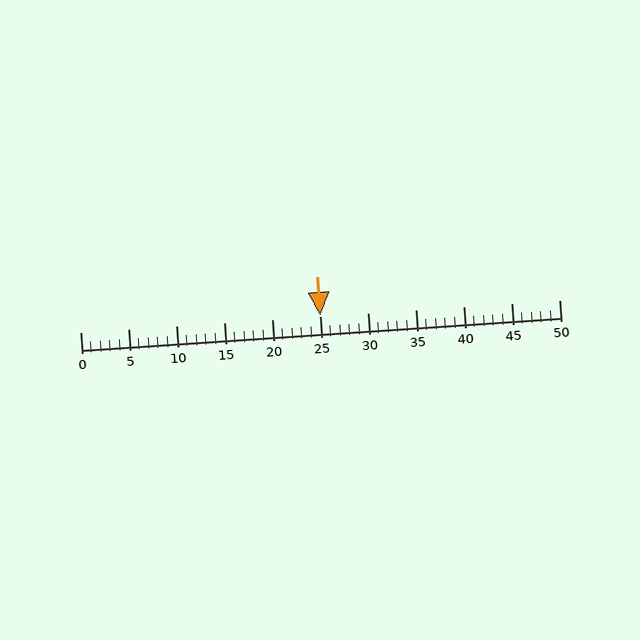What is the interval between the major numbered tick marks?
The major tick marks are spaced 5 units apart.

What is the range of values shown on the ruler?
The ruler shows values from 0 to 50.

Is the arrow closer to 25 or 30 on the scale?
The arrow is closer to 25.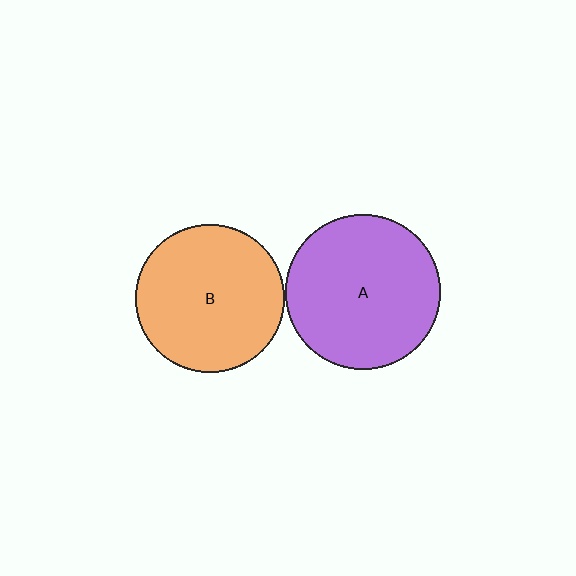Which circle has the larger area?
Circle A (purple).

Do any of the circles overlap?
No, none of the circles overlap.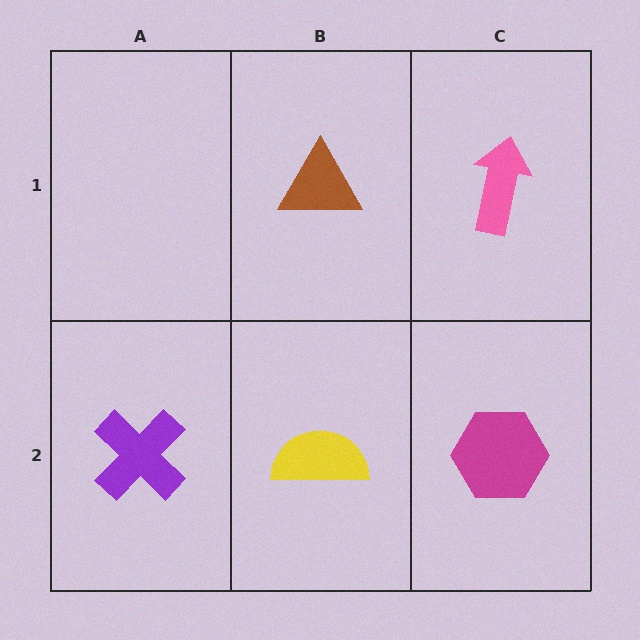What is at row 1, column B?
A brown triangle.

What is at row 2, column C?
A magenta hexagon.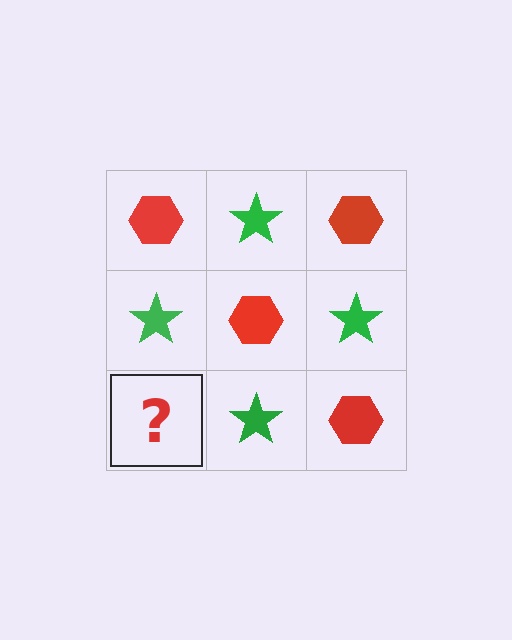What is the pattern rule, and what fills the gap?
The rule is that it alternates red hexagon and green star in a checkerboard pattern. The gap should be filled with a red hexagon.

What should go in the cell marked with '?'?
The missing cell should contain a red hexagon.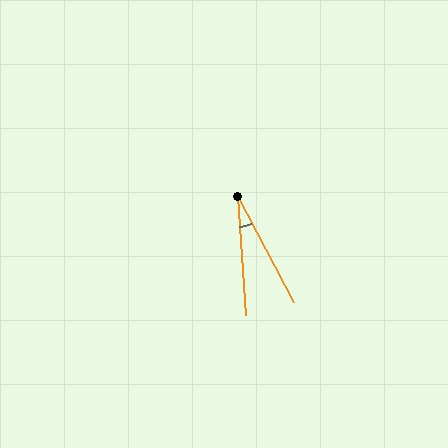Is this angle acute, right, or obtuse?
It is acute.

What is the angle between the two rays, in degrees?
Approximately 24 degrees.